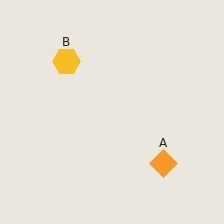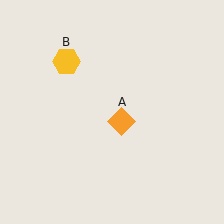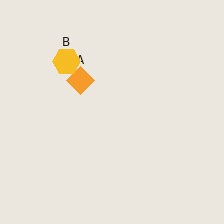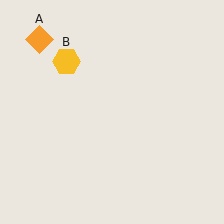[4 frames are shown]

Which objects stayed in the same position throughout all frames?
Yellow hexagon (object B) remained stationary.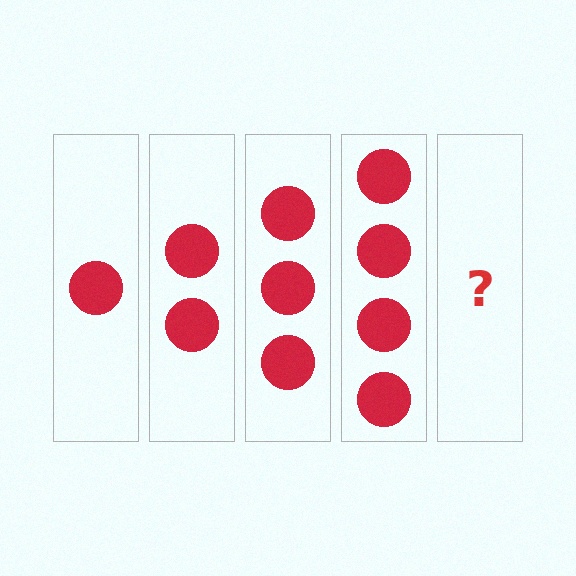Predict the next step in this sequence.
The next step is 5 circles.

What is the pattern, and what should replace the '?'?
The pattern is that each step adds one more circle. The '?' should be 5 circles.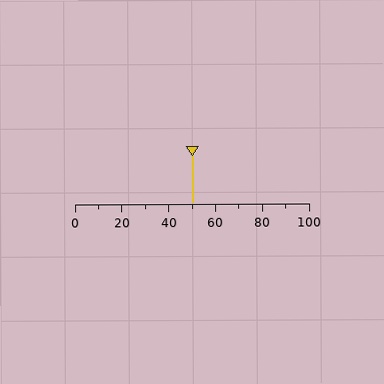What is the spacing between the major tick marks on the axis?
The major ticks are spaced 20 apart.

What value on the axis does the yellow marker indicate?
The marker indicates approximately 50.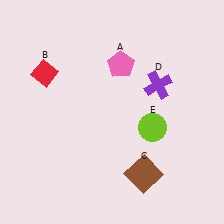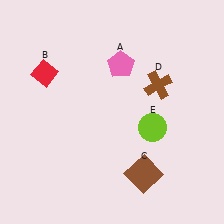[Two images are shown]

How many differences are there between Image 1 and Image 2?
There is 1 difference between the two images.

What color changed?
The cross (D) changed from purple in Image 1 to brown in Image 2.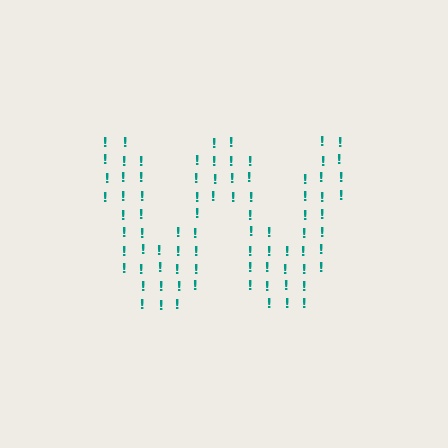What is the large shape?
The large shape is the letter W.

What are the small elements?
The small elements are exclamation marks.